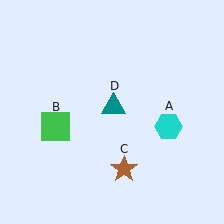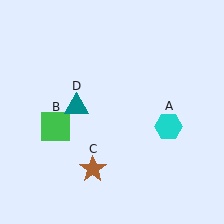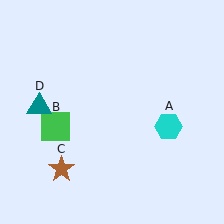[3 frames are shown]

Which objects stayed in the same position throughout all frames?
Cyan hexagon (object A) and green square (object B) remained stationary.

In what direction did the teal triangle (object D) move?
The teal triangle (object D) moved left.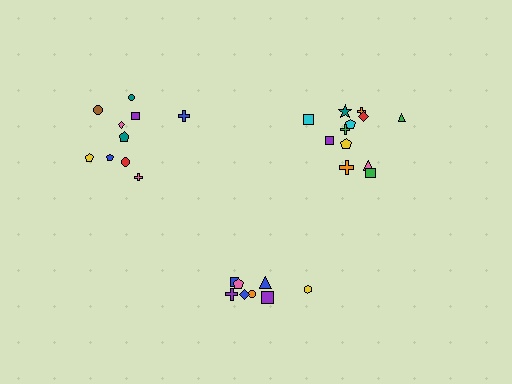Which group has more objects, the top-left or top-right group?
The top-right group.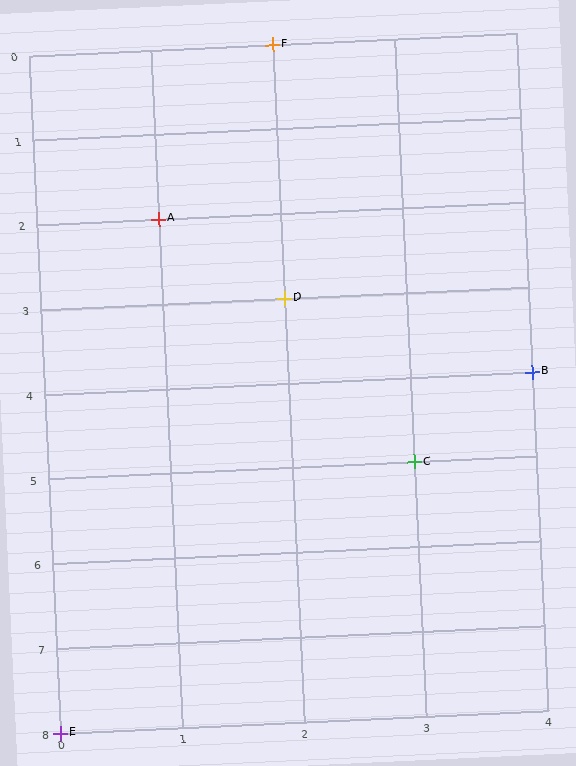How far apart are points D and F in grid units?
Points D and F are 3 rows apart.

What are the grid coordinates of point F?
Point F is at grid coordinates (2, 0).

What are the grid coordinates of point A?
Point A is at grid coordinates (1, 2).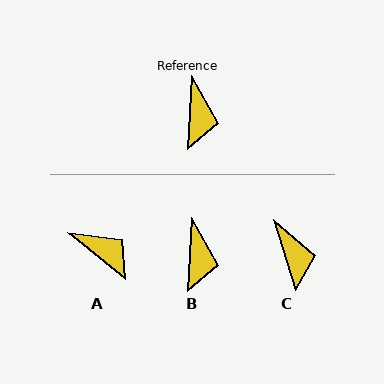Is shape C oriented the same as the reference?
No, it is off by about 20 degrees.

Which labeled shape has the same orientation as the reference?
B.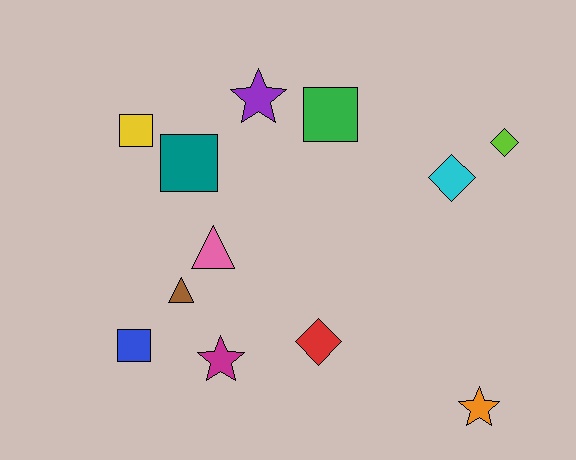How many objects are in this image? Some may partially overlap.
There are 12 objects.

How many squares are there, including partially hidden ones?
There are 4 squares.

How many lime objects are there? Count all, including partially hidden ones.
There is 1 lime object.